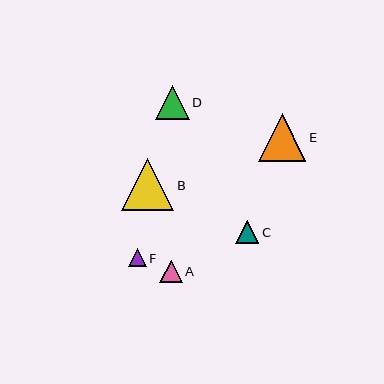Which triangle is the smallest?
Triangle F is the smallest with a size of approximately 18 pixels.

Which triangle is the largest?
Triangle B is the largest with a size of approximately 52 pixels.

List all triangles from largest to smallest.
From largest to smallest: B, E, D, C, A, F.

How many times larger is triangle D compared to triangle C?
Triangle D is approximately 1.4 times the size of triangle C.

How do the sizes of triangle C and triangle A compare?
Triangle C and triangle A are approximately the same size.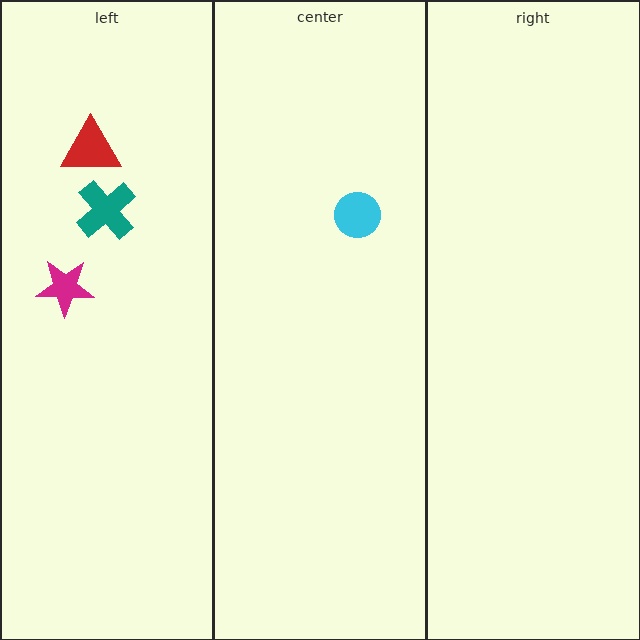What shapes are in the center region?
The cyan circle.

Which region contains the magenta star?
The left region.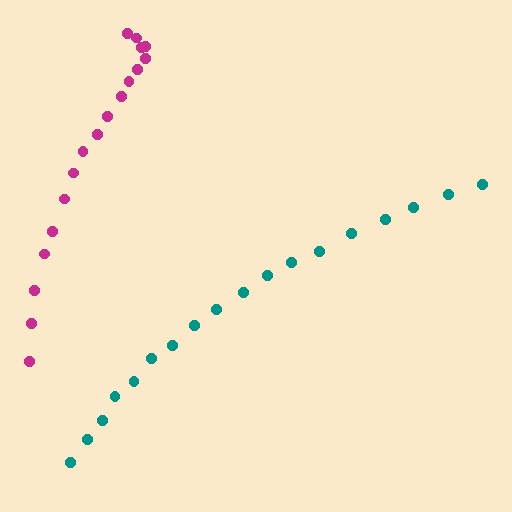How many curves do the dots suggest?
There are 2 distinct paths.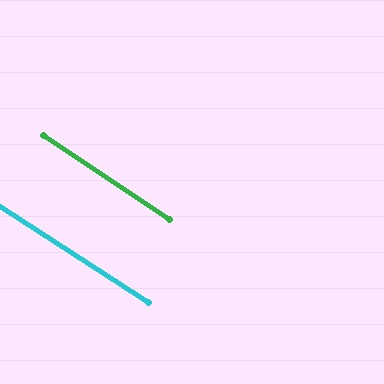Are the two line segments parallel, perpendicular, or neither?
Parallel — their directions differ by only 0.7°.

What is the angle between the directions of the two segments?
Approximately 1 degree.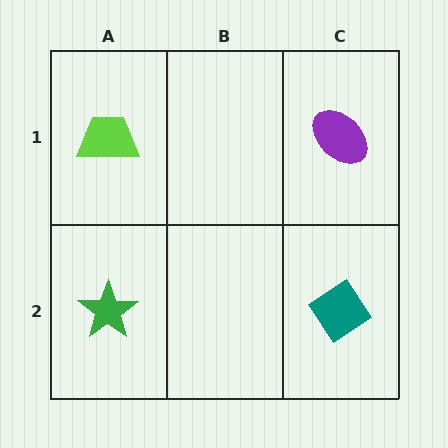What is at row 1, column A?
A lime trapezoid.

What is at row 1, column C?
A purple ellipse.